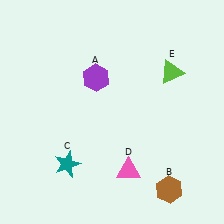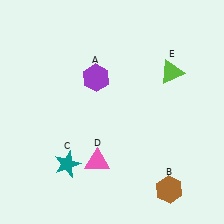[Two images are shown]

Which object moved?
The pink triangle (D) moved left.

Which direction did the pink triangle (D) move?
The pink triangle (D) moved left.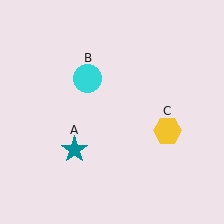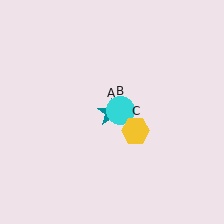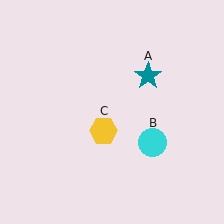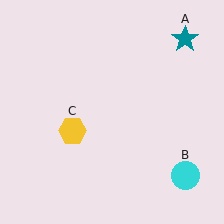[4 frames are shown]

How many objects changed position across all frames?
3 objects changed position: teal star (object A), cyan circle (object B), yellow hexagon (object C).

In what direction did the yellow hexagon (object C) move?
The yellow hexagon (object C) moved left.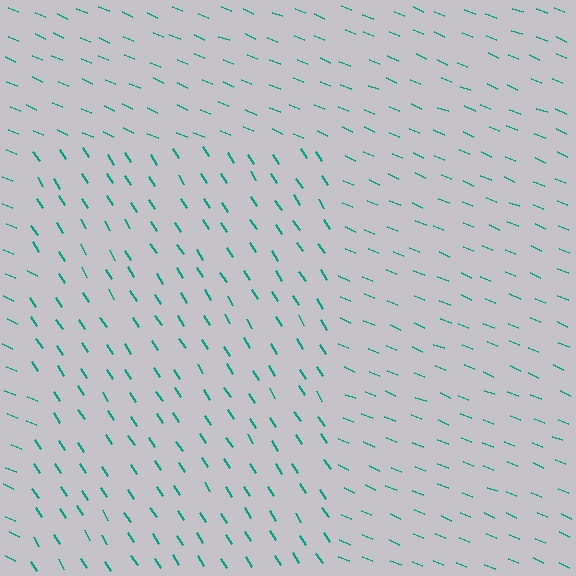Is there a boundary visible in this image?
Yes, there is a texture boundary formed by a change in line orientation.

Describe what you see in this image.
The image is filled with small teal line segments. A rectangle region in the image has lines oriented differently from the surrounding lines, creating a visible texture boundary.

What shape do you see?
I see a rectangle.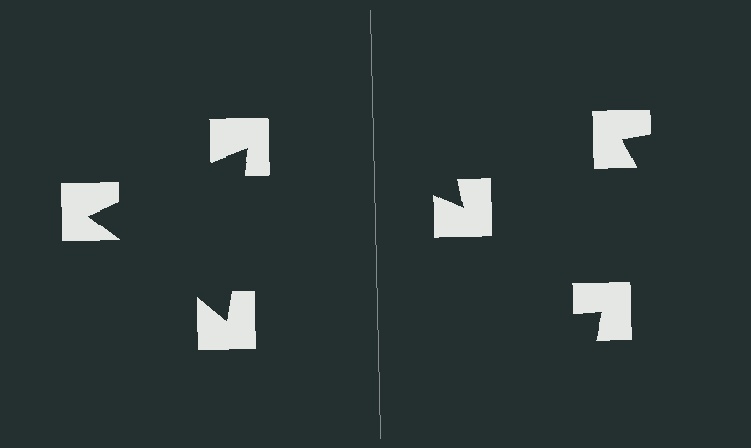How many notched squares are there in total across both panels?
6 — 3 on each side.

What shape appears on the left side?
An illusory triangle.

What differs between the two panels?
The notched squares are positioned identically on both sides; only the wedge orientations differ. On the left they align to a triangle; on the right they are misaligned.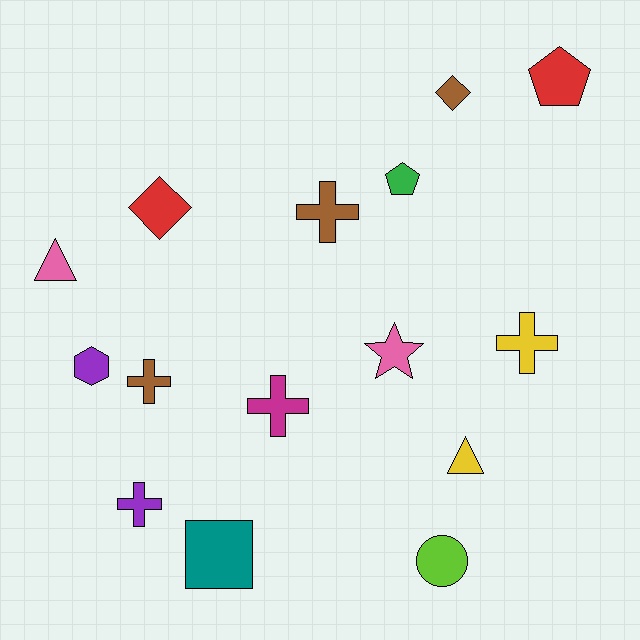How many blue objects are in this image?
There are no blue objects.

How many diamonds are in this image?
There are 2 diamonds.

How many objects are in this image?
There are 15 objects.